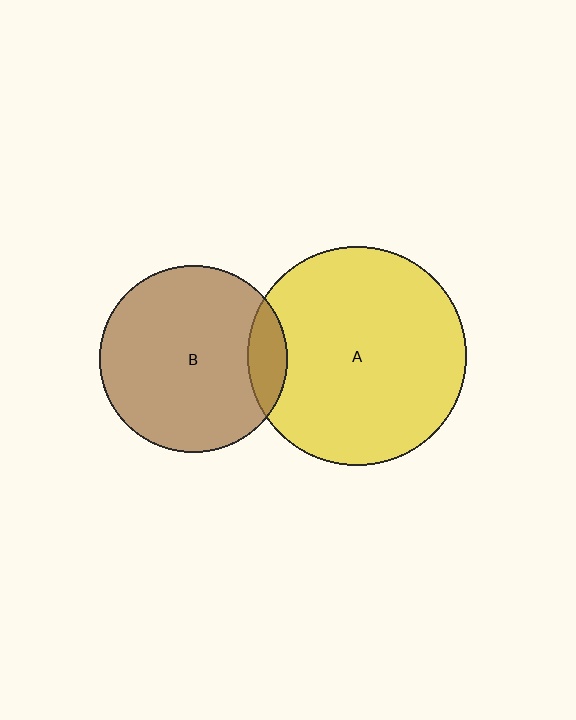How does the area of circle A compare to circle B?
Approximately 1.4 times.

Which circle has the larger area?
Circle A (yellow).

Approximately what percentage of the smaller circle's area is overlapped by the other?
Approximately 10%.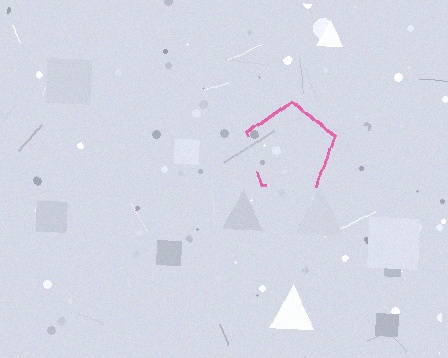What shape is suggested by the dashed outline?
The dashed outline suggests a pentagon.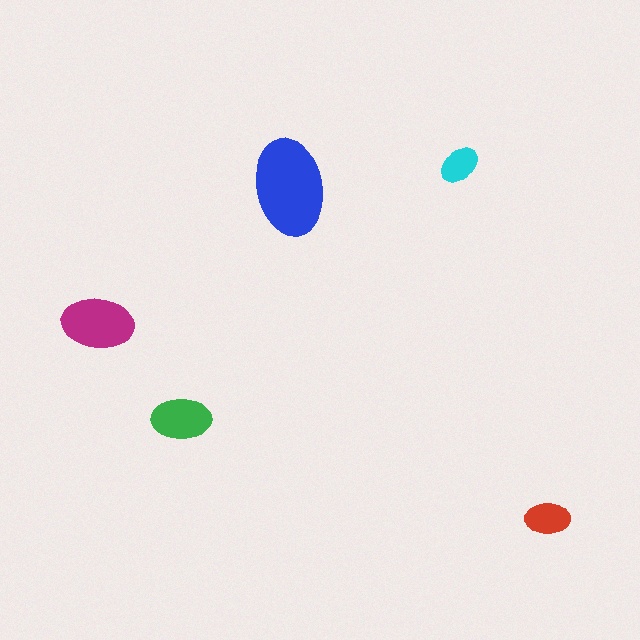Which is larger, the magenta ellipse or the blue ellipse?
The blue one.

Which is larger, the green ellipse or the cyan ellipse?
The green one.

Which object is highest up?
The cyan ellipse is topmost.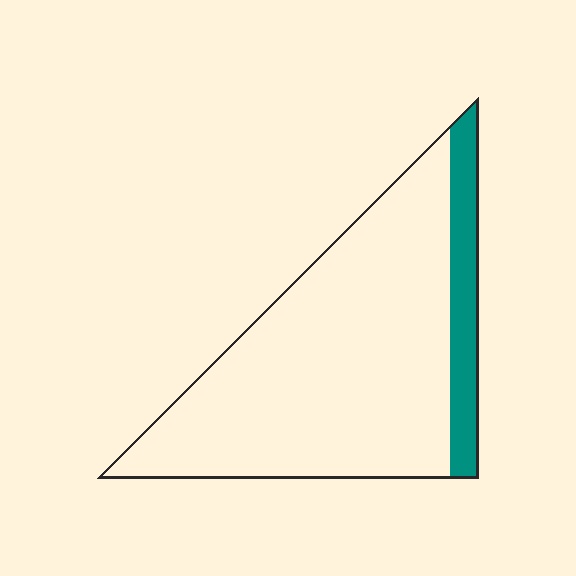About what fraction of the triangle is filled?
About one sixth (1/6).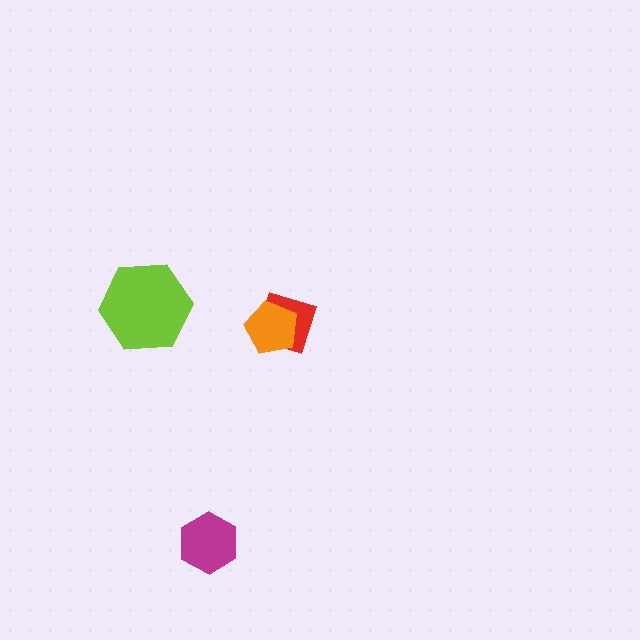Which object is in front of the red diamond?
The orange pentagon is in front of the red diamond.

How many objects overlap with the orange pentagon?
1 object overlaps with the orange pentagon.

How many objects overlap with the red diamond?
1 object overlaps with the red diamond.